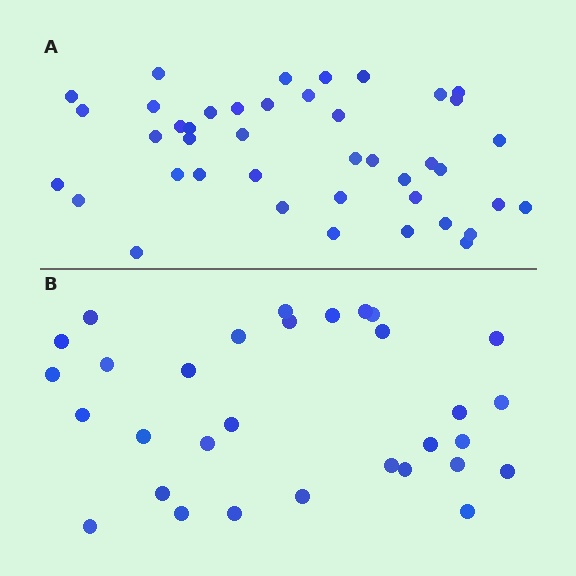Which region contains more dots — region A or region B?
Region A (the top region) has more dots.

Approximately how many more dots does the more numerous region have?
Region A has roughly 12 or so more dots than region B.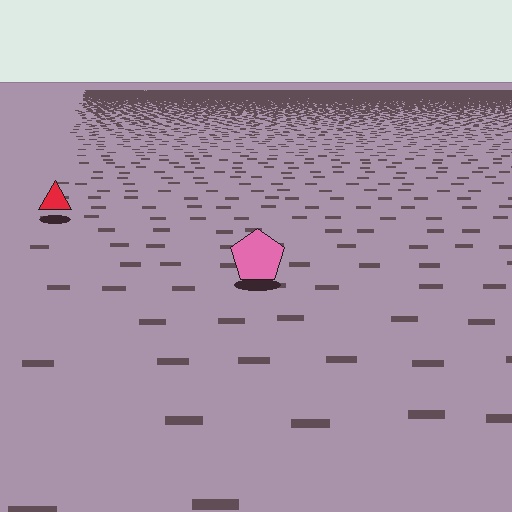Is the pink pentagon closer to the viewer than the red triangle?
Yes. The pink pentagon is closer — you can tell from the texture gradient: the ground texture is coarser near it.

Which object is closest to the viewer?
The pink pentagon is closest. The texture marks near it are larger and more spread out.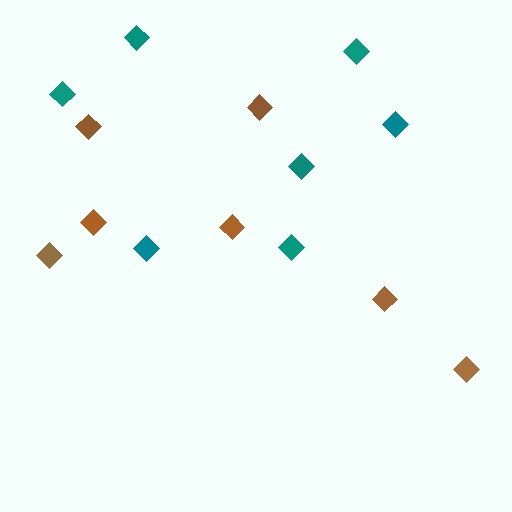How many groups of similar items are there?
There are 2 groups: one group of brown diamonds (7) and one group of teal diamonds (7).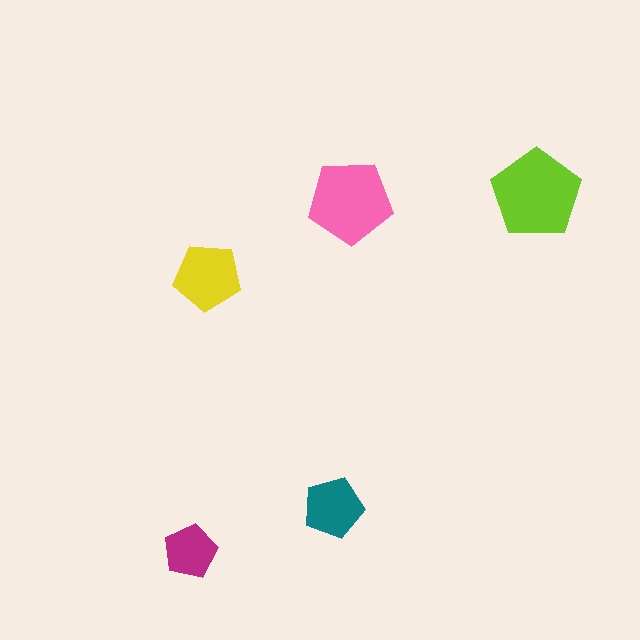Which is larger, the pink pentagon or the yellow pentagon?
The pink one.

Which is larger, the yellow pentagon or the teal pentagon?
The yellow one.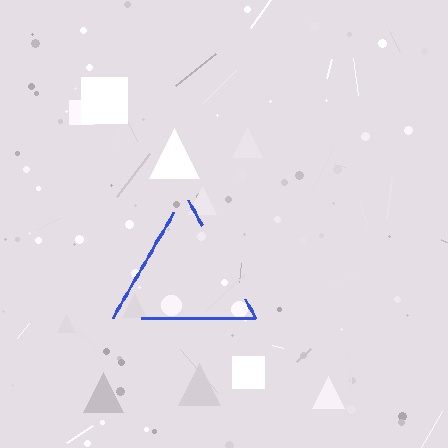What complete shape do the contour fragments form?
The contour fragments form a triangle.